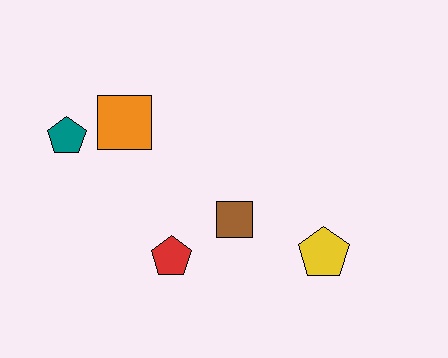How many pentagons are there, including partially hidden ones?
There are 3 pentagons.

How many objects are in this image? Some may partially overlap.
There are 5 objects.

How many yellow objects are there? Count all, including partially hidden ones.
There is 1 yellow object.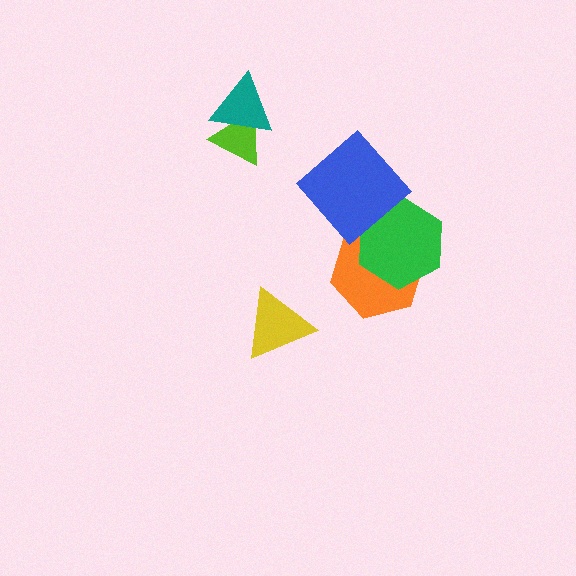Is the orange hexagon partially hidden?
Yes, it is partially covered by another shape.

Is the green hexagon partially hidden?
Yes, it is partially covered by another shape.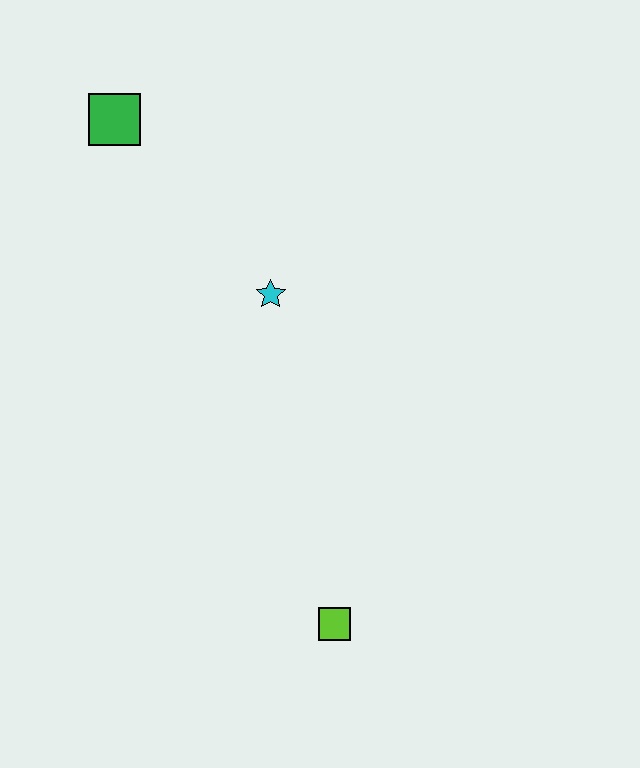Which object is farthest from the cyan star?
The lime square is farthest from the cyan star.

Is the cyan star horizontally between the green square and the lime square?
Yes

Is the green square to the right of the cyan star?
No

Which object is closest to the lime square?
The cyan star is closest to the lime square.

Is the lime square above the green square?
No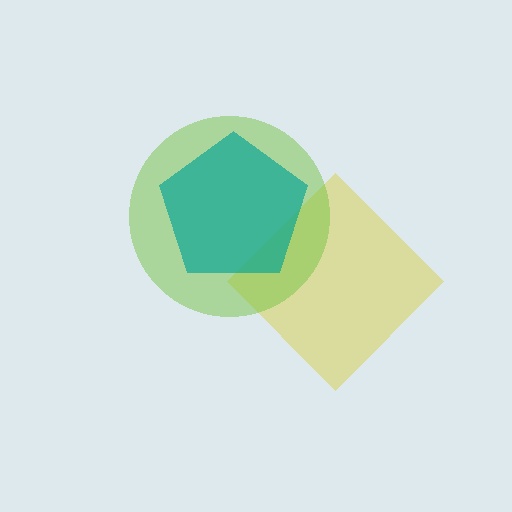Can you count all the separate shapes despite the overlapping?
Yes, there are 3 separate shapes.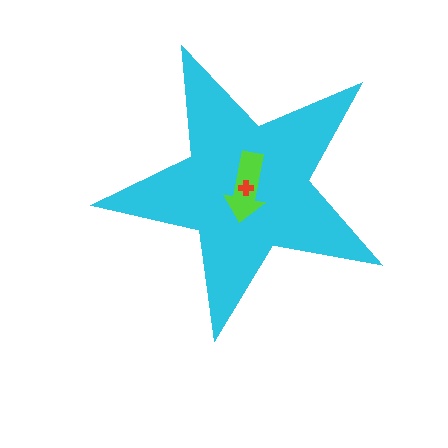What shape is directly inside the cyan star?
The lime arrow.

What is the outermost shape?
The cyan star.